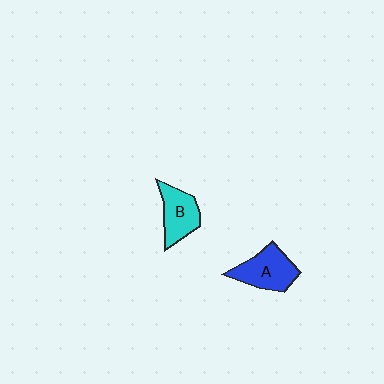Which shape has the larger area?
Shape A (blue).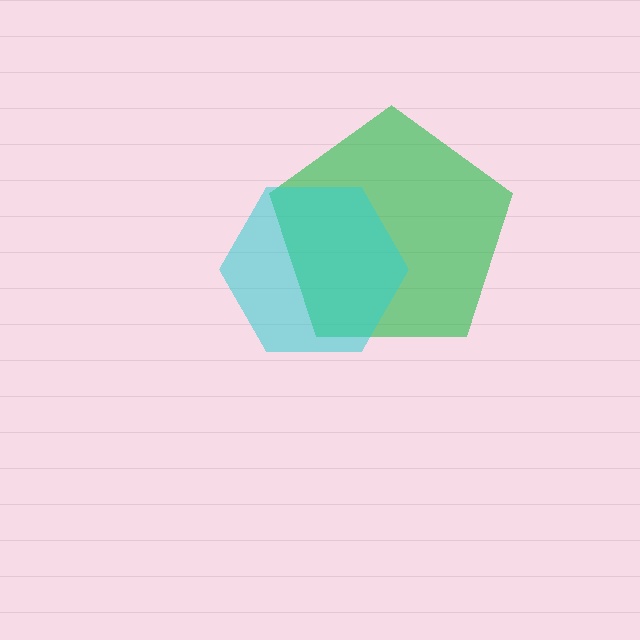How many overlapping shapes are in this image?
There are 2 overlapping shapes in the image.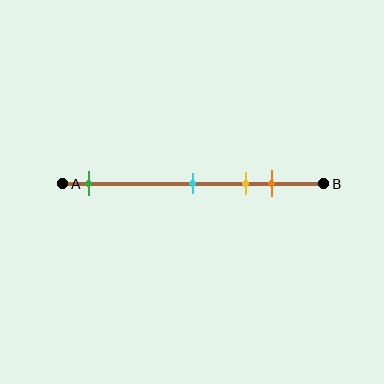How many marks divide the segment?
There are 4 marks dividing the segment.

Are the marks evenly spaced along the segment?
No, the marks are not evenly spaced.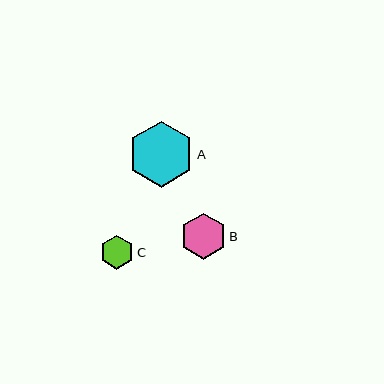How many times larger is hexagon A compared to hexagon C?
Hexagon A is approximately 1.9 times the size of hexagon C.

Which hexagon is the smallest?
Hexagon C is the smallest with a size of approximately 34 pixels.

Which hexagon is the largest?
Hexagon A is the largest with a size of approximately 66 pixels.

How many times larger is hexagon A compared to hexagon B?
Hexagon A is approximately 1.4 times the size of hexagon B.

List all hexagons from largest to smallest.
From largest to smallest: A, B, C.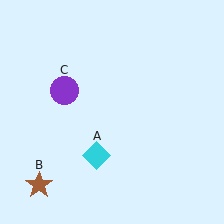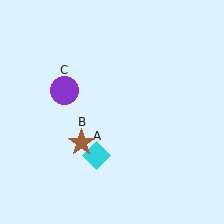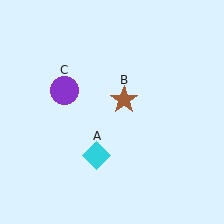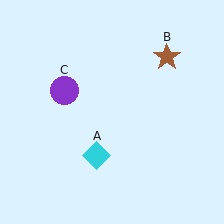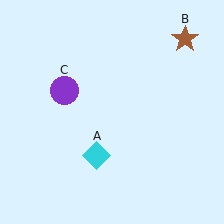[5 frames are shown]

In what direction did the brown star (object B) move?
The brown star (object B) moved up and to the right.